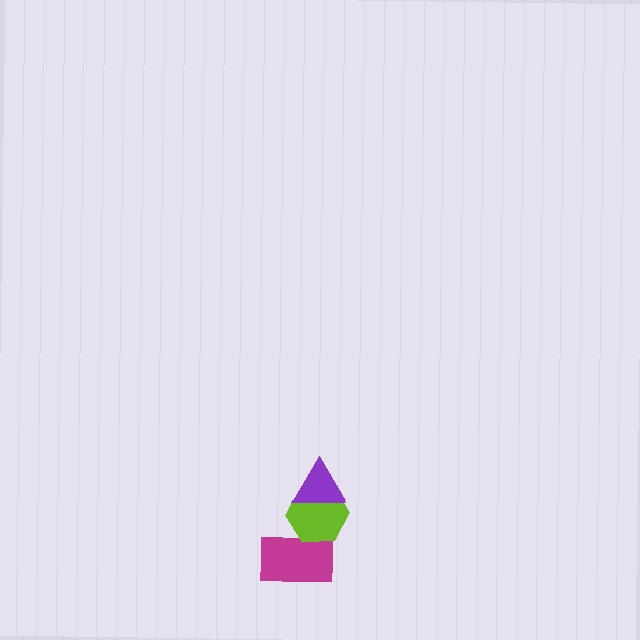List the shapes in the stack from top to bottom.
From top to bottom: the purple triangle, the lime hexagon, the magenta rectangle.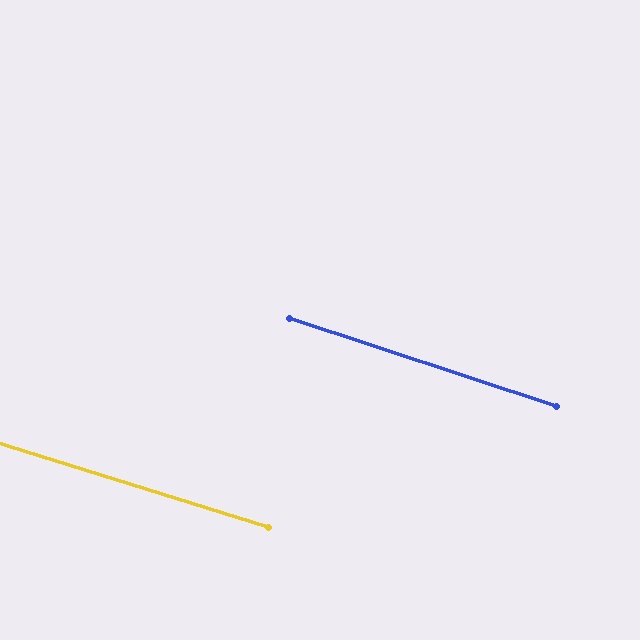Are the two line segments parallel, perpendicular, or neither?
Parallel — their directions differ by only 0.8°.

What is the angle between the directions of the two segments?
Approximately 1 degree.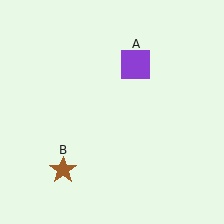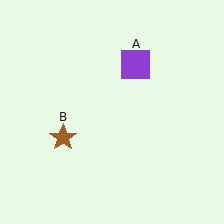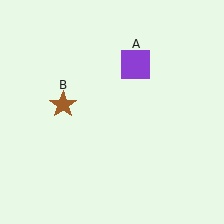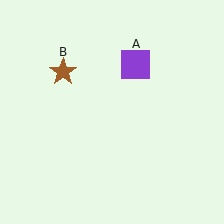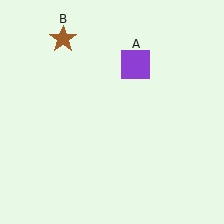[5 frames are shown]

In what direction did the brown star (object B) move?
The brown star (object B) moved up.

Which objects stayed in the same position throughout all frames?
Purple square (object A) remained stationary.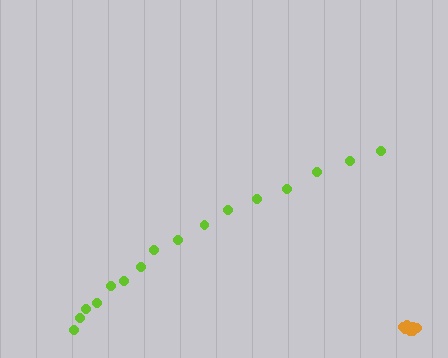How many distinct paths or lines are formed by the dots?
There are 2 distinct paths.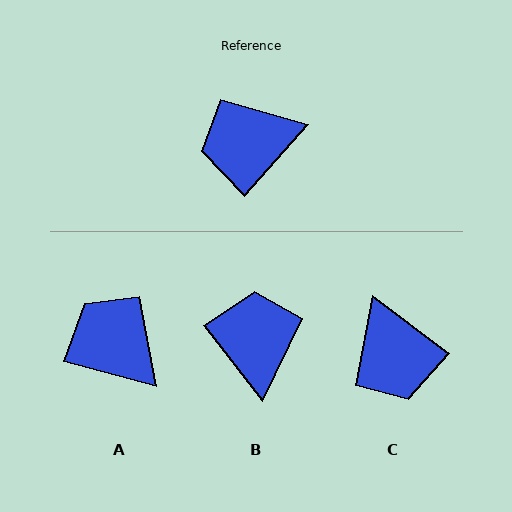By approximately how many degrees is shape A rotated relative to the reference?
Approximately 63 degrees clockwise.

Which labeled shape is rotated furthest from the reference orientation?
B, about 100 degrees away.